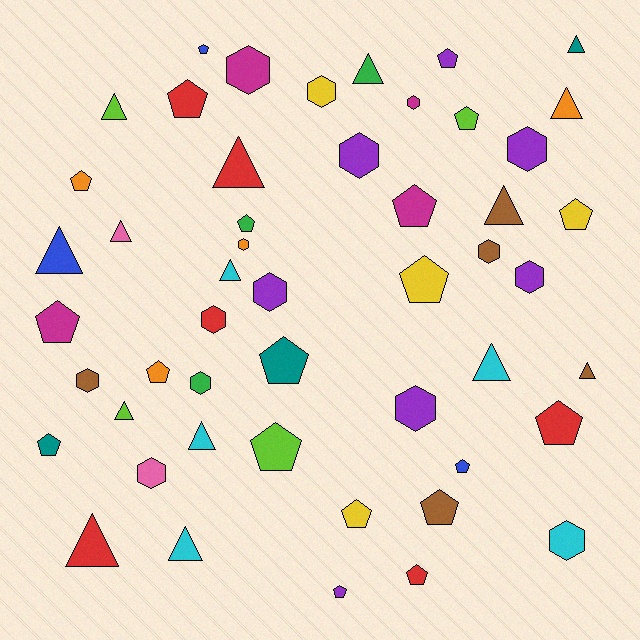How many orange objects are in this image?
There are 4 orange objects.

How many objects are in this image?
There are 50 objects.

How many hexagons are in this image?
There are 15 hexagons.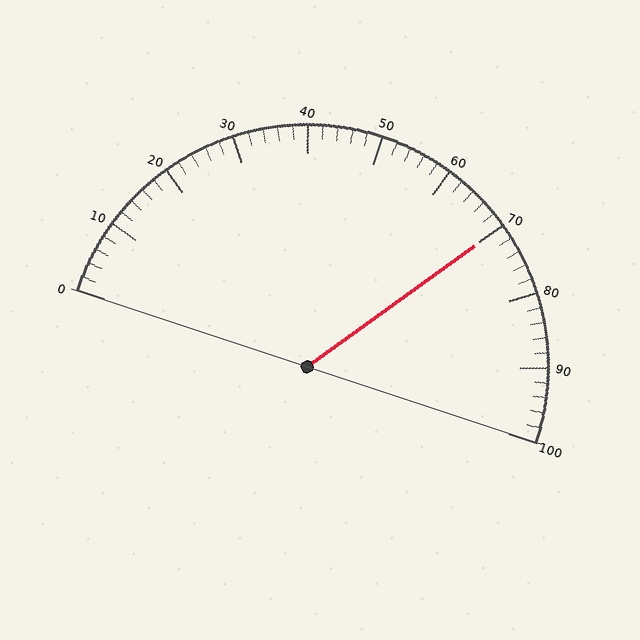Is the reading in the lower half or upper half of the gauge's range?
The reading is in the upper half of the range (0 to 100).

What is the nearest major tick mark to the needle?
The nearest major tick mark is 70.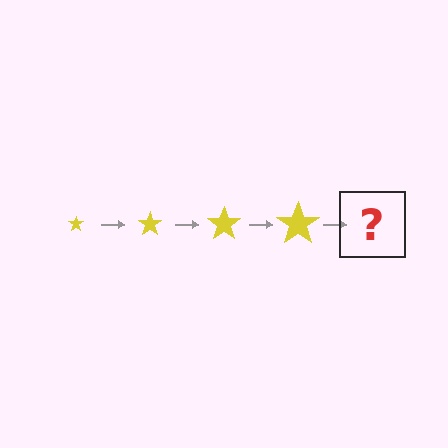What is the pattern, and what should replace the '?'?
The pattern is that the star gets progressively larger each step. The '?' should be a yellow star, larger than the previous one.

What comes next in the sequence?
The next element should be a yellow star, larger than the previous one.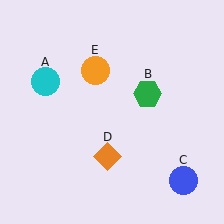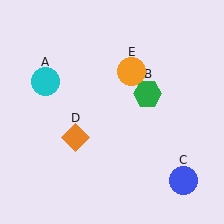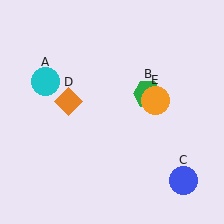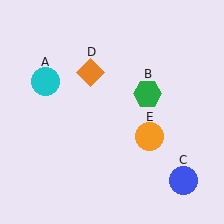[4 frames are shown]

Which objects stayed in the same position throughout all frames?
Cyan circle (object A) and green hexagon (object B) and blue circle (object C) remained stationary.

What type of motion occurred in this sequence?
The orange diamond (object D), orange circle (object E) rotated clockwise around the center of the scene.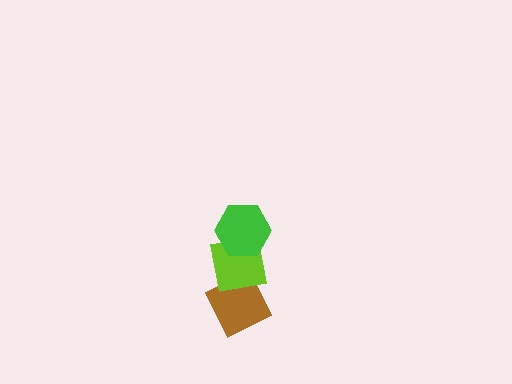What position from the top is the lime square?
The lime square is 2nd from the top.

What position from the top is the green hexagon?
The green hexagon is 1st from the top.